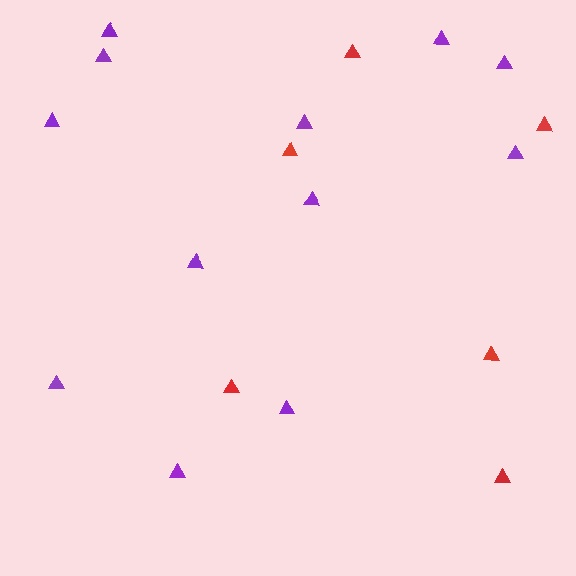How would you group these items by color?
There are 2 groups: one group of red triangles (6) and one group of purple triangles (12).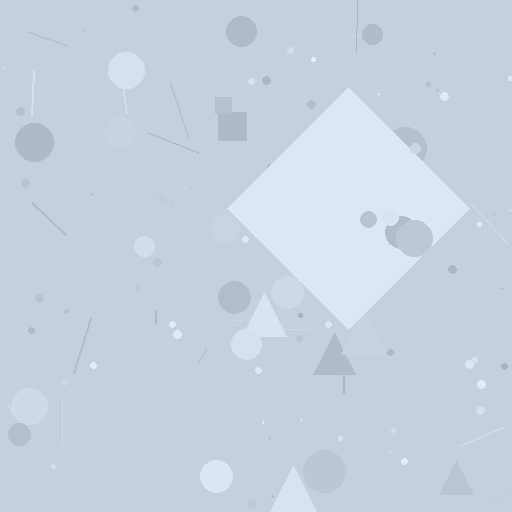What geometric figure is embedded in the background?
A diamond is embedded in the background.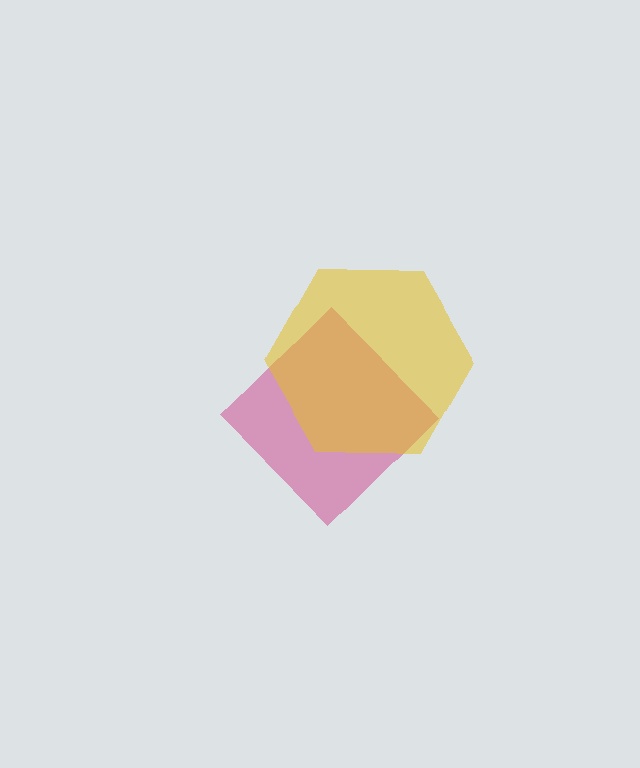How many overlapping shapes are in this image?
There are 2 overlapping shapes in the image.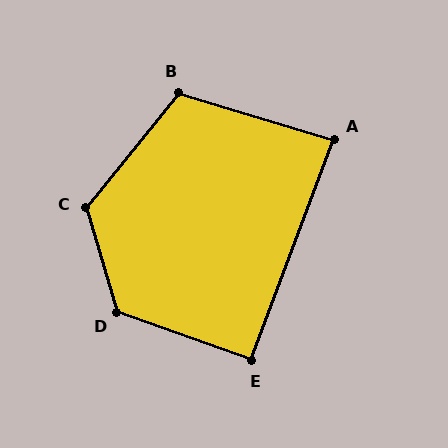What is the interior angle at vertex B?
Approximately 112 degrees (obtuse).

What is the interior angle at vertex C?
Approximately 125 degrees (obtuse).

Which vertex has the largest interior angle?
D, at approximately 126 degrees.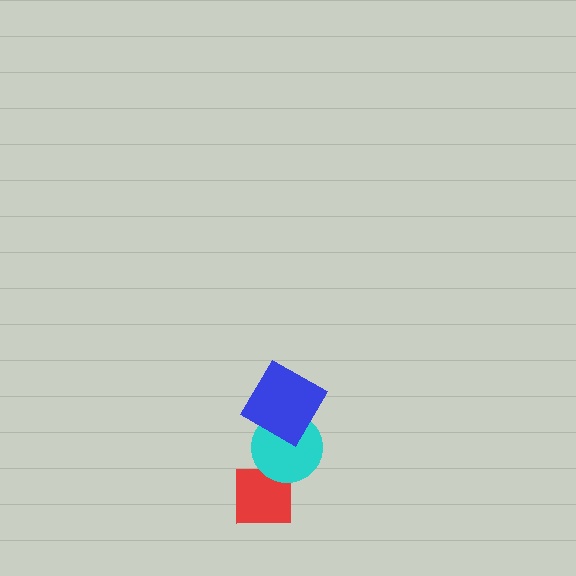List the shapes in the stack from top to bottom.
From top to bottom: the blue square, the cyan circle, the red square.